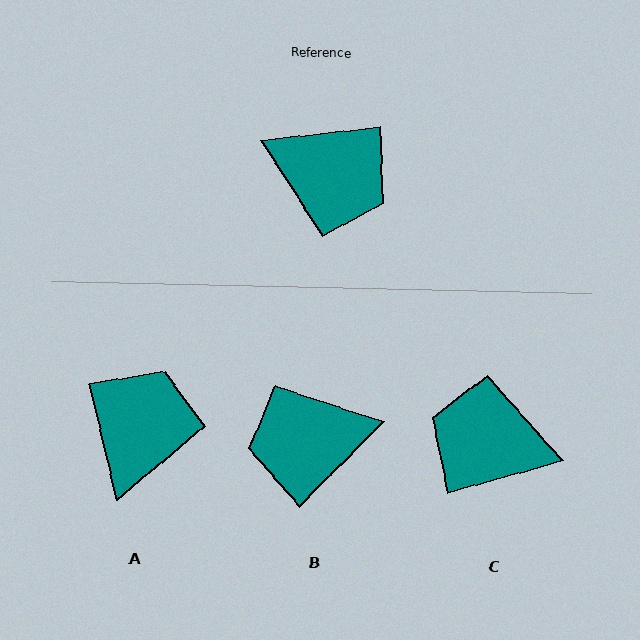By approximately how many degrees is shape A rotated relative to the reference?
Approximately 97 degrees counter-clockwise.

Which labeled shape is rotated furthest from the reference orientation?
C, about 171 degrees away.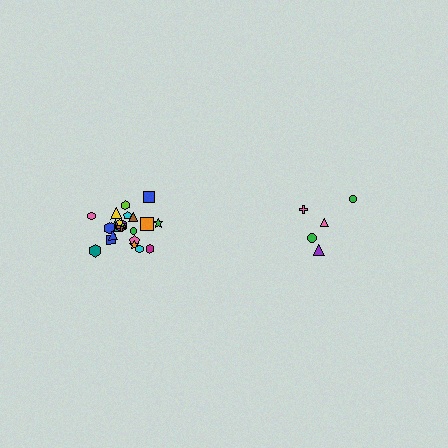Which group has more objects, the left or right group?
The left group.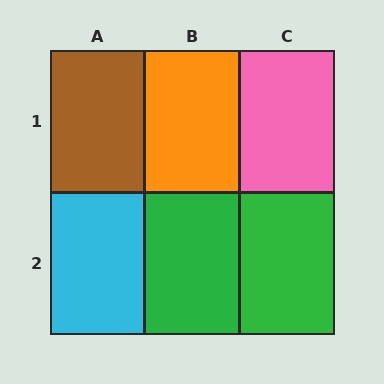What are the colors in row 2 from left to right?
Cyan, green, green.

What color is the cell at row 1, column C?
Pink.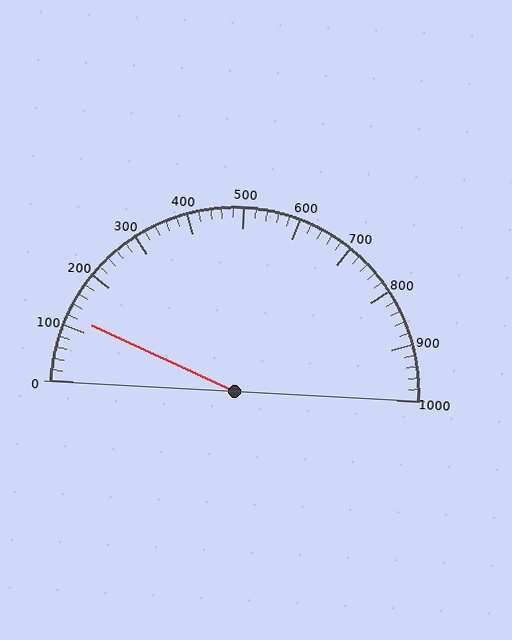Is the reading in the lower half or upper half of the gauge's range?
The reading is in the lower half of the range (0 to 1000).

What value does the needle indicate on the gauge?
The needle indicates approximately 120.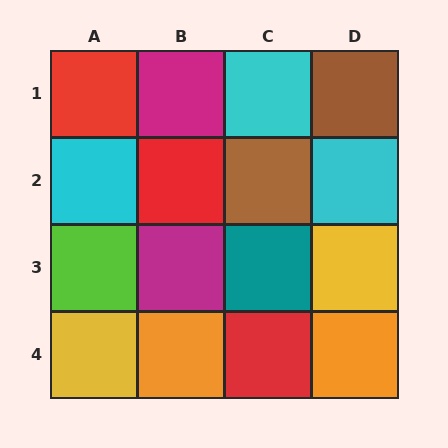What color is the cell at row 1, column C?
Cyan.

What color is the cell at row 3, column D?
Yellow.